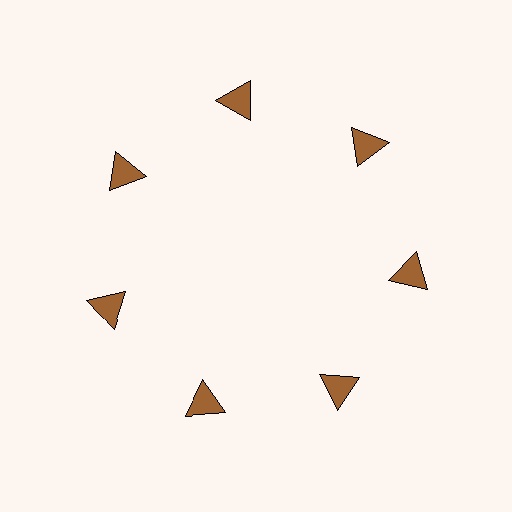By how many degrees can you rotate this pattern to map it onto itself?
The pattern maps onto itself every 51 degrees of rotation.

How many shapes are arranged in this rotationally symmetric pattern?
There are 7 shapes, arranged in 7 groups of 1.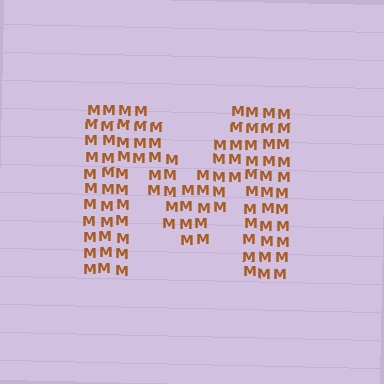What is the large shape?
The large shape is the letter M.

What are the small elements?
The small elements are letter M's.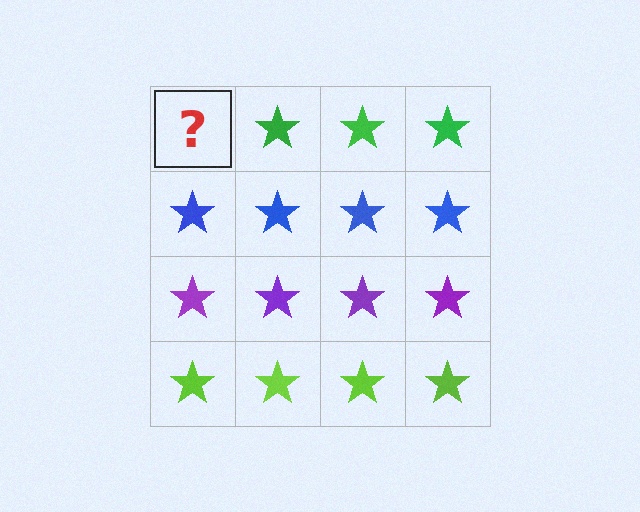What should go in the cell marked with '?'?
The missing cell should contain a green star.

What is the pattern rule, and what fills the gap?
The rule is that each row has a consistent color. The gap should be filled with a green star.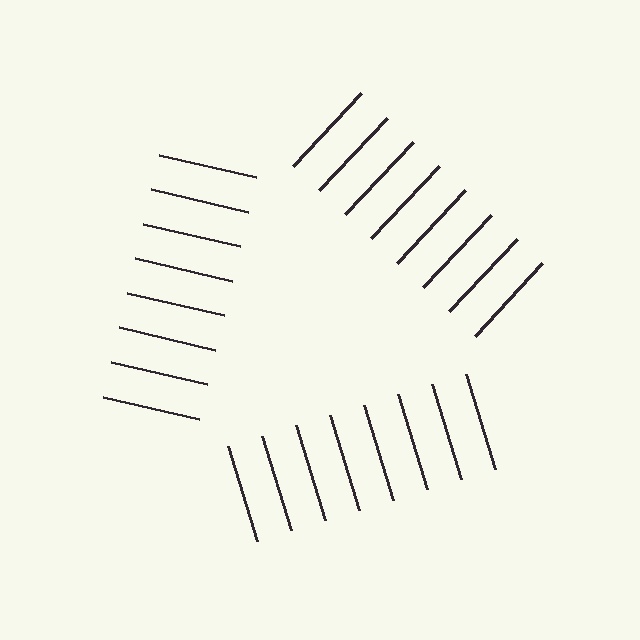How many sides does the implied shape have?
3 sides — the line-ends trace a triangle.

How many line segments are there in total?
24 — 8 along each of the 3 edges.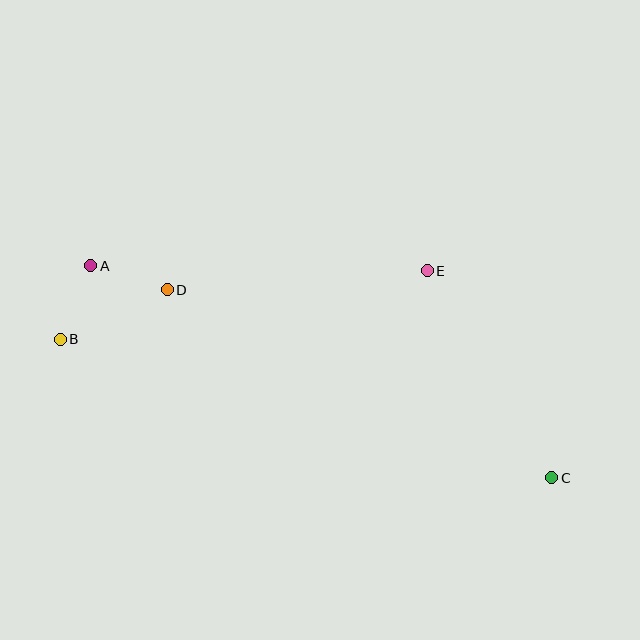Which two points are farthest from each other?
Points B and C are farthest from each other.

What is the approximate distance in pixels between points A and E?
The distance between A and E is approximately 337 pixels.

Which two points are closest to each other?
Points A and B are closest to each other.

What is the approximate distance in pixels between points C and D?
The distance between C and D is approximately 428 pixels.